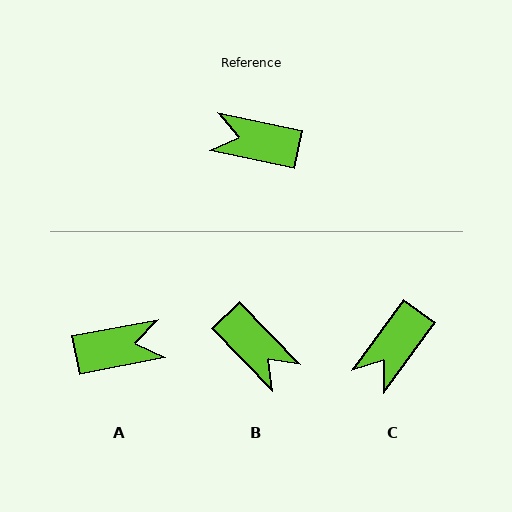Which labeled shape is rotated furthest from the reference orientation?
A, about 157 degrees away.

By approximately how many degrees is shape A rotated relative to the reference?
Approximately 157 degrees clockwise.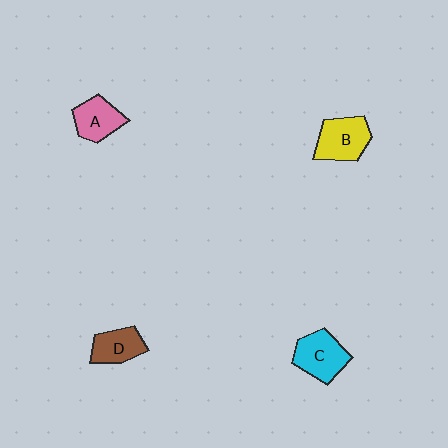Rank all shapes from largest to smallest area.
From largest to smallest: B (yellow), C (cyan), A (pink), D (brown).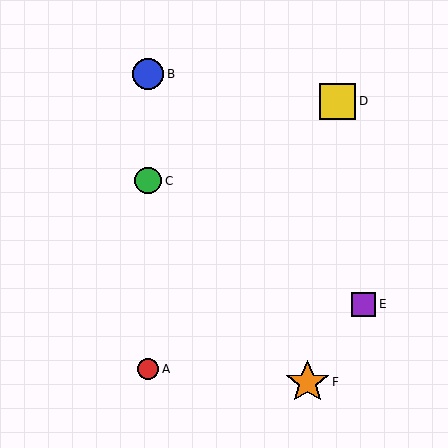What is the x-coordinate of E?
Object E is at x≈364.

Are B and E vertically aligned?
No, B is at x≈148 and E is at x≈364.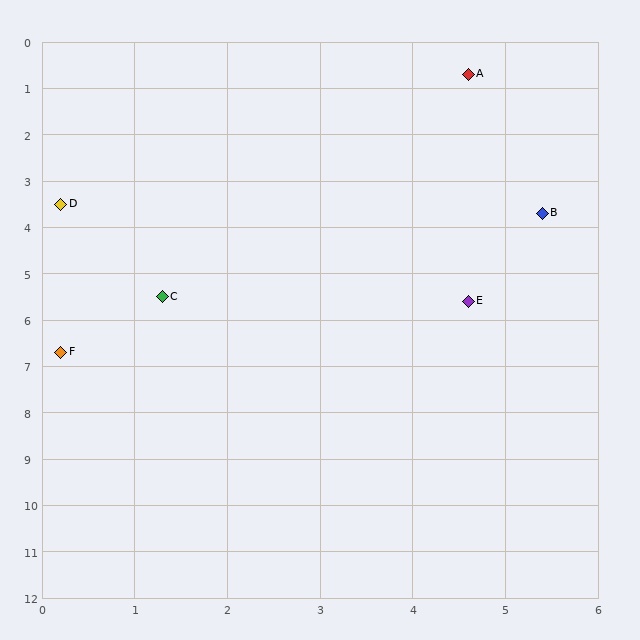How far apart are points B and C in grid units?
Points B and C are about 4.5 grid units apart.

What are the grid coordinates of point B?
Point B is at approximately (5.4, 3.7).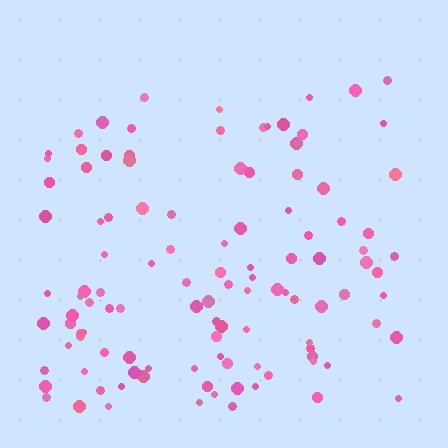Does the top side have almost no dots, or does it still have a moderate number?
Still a moderate number, just noticeably fewer than the bottom.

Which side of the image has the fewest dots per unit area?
The top.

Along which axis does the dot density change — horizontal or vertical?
Vertical.